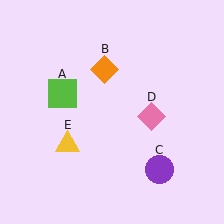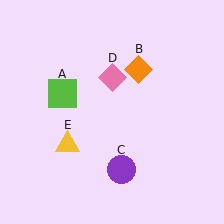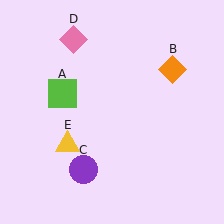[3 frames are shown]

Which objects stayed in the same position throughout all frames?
Lime square (object A) and yellow triangle (object E) remained stationary.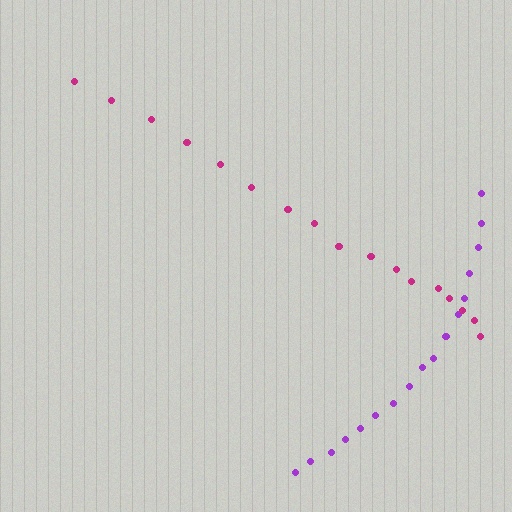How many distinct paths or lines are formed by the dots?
There are 2 distinct paths.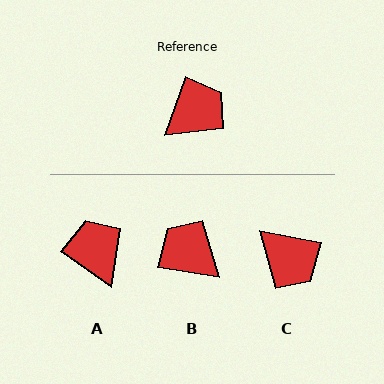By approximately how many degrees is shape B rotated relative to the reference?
Approximately 100 degrees counter-clockwise.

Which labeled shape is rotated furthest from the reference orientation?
B, about 100 degrees away.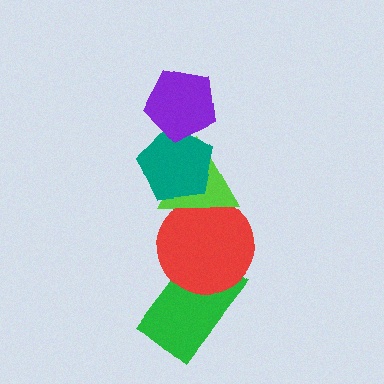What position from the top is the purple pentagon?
The purple pentagon is 1st from the top.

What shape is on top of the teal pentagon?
The purple pentagon is on top of the teal pentagon.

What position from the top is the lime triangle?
The lime triangle is 3rd from the top.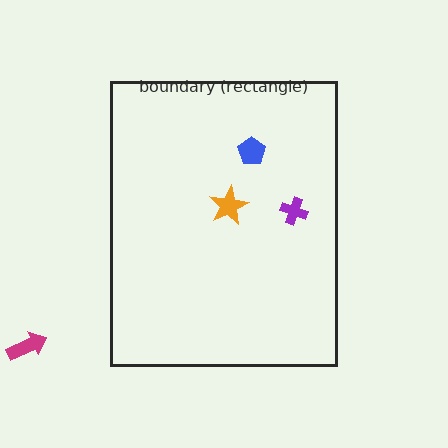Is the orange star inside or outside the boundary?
Inside.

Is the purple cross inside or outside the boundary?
Inside.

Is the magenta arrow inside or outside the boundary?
Outside.